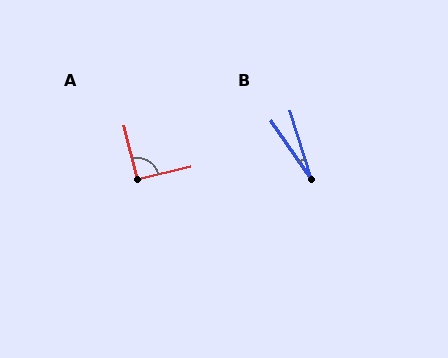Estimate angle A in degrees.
Approximately 91 degrees.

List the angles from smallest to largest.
B (17°), A (91°).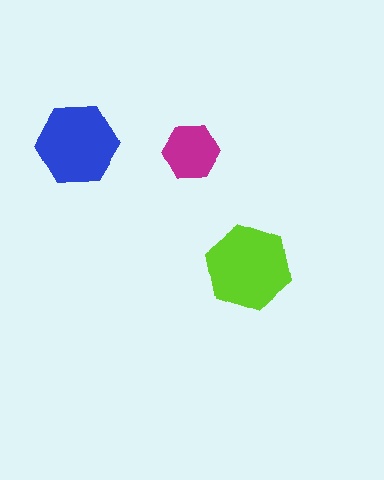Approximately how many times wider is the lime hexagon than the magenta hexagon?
About 1.5 times wider.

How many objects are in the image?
There are 3 objects in the image.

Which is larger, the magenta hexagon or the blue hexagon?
The blue one.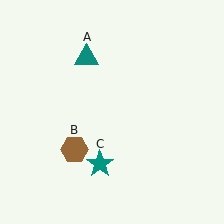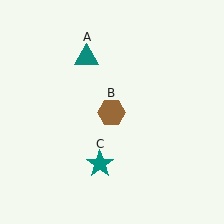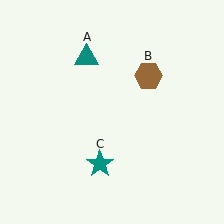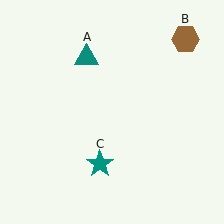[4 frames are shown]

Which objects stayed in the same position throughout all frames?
Teal triangle (object A) and teal star (object C) remained stationary.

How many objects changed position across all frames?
1 object changed position: brown hexagon (object B).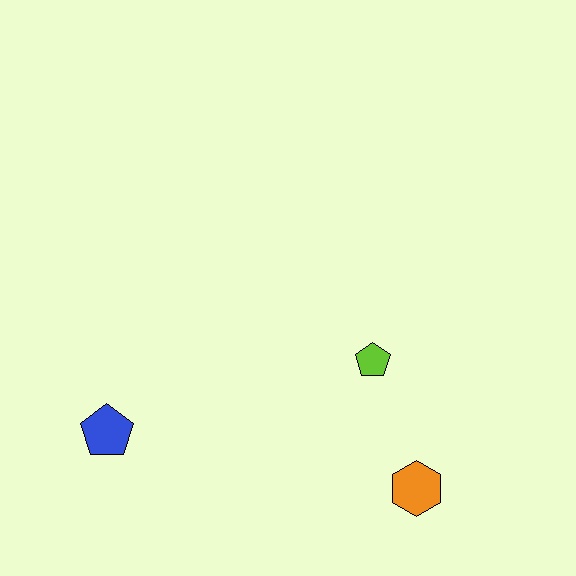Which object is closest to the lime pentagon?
The orange hexagon is closest to the lime pentagon.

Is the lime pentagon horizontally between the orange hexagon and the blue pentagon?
Yes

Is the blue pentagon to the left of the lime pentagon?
Yes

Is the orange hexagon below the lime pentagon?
Yes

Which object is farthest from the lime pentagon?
The blue pentagon is farthest from the lime pentagon.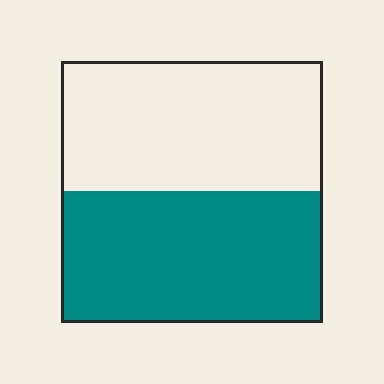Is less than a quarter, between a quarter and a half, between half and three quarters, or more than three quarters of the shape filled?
Between half and three quarters.